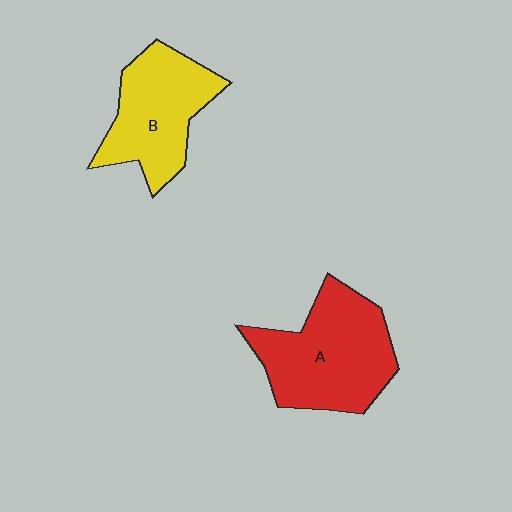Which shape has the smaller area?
Shape B (yellow).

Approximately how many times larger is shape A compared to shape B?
Approximately 1.2 times.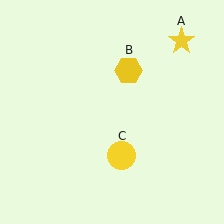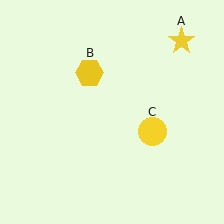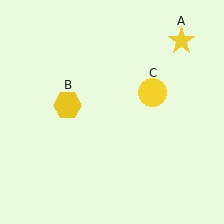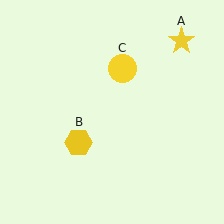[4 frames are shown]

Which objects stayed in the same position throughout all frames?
Yellow star (object A) remained stationary.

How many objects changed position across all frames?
2 objects changed position: yellow hexagon (object B), yellow circle (object C).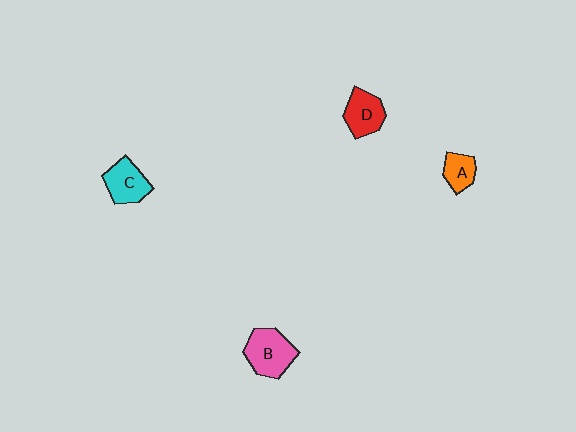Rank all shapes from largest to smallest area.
From largest to smallest: B (pink), C (cyan), D (red), A (orange).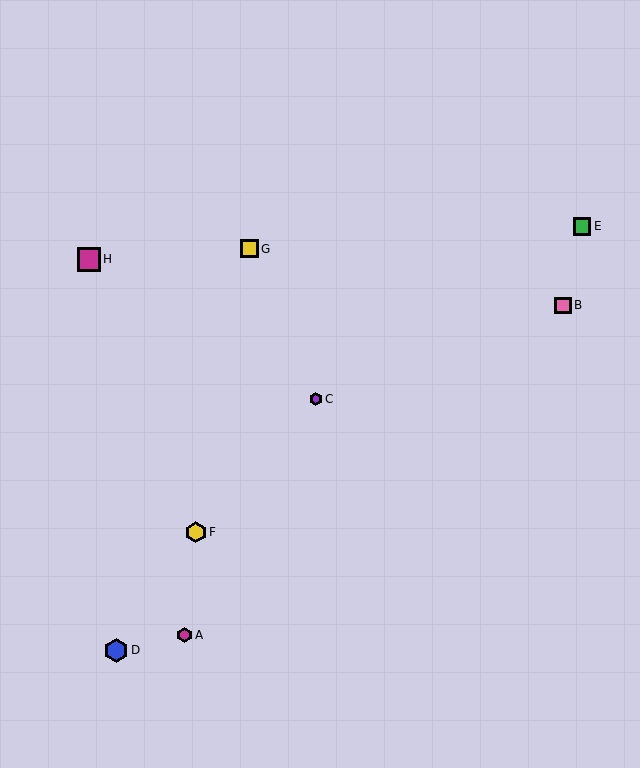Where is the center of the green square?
The center of the green square is at (582, 226).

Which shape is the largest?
The blue hexagon (labeled D) is the largest.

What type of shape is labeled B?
Shape B is a pink square.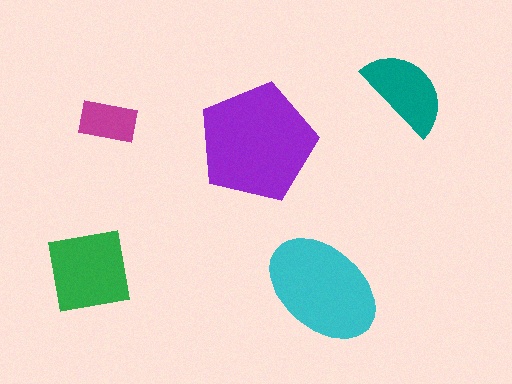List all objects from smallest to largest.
The magenta rectangle, the teal semicircle, the green square, the cyan ellipse, the purple pentagon.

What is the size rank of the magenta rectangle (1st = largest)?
5th.